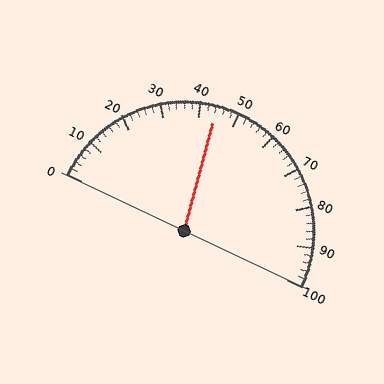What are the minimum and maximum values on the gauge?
The gauge ranges from 0 to 100.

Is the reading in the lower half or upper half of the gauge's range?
The reading is in the lower half of the range (0 to 100).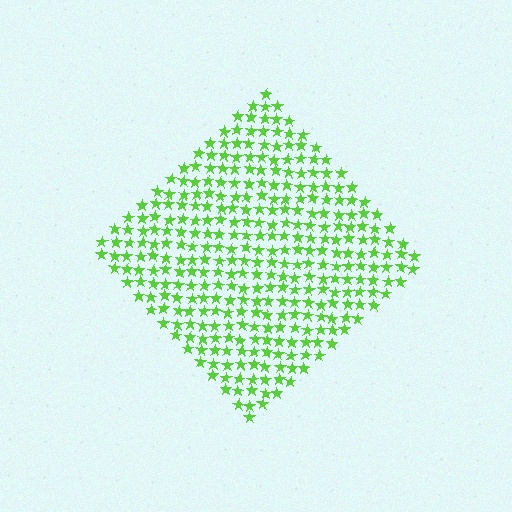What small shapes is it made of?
It is made of small stars.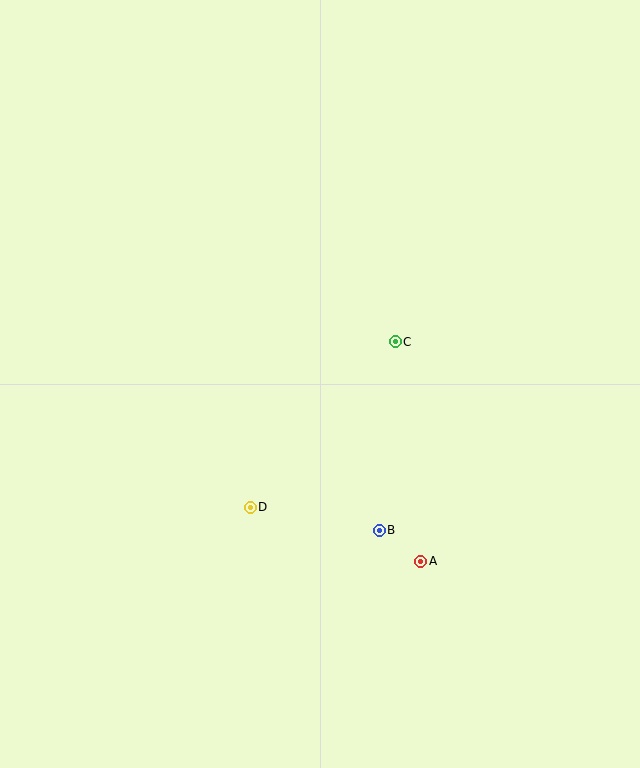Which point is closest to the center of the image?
Point C at (395, 342) is closest to the center.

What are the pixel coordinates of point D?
Point D is at (250, 507).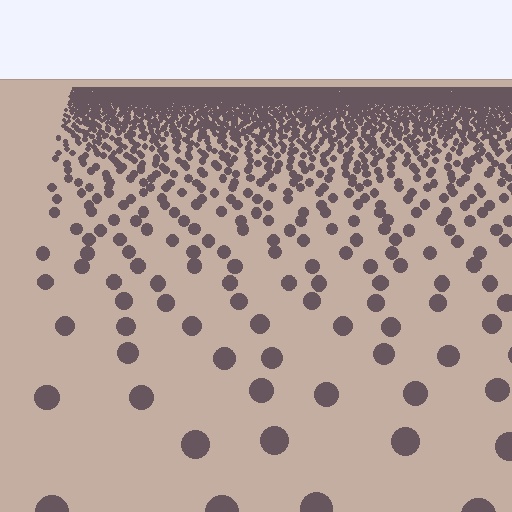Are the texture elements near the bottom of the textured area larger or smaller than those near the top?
Larger. Near the bottom, elements are closer to the viewer and appear at a bigger on-screen size.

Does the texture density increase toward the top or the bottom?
Density increases toward the top.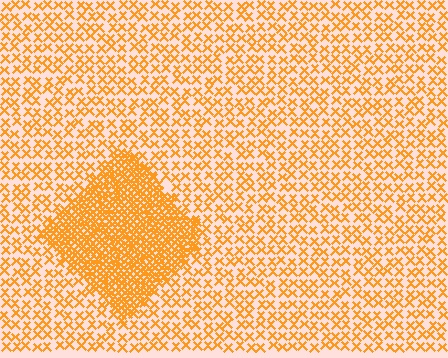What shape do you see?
I see a diamond.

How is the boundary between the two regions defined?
The boundary is defined by a change in element density (approximately 2.9x ratio). All elements are the same color, size, and shape.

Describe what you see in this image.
The image contains small orange elements arranged at two different densities. A diamond-shaped region is visible where the elements are more densely packed than the surrounding area.